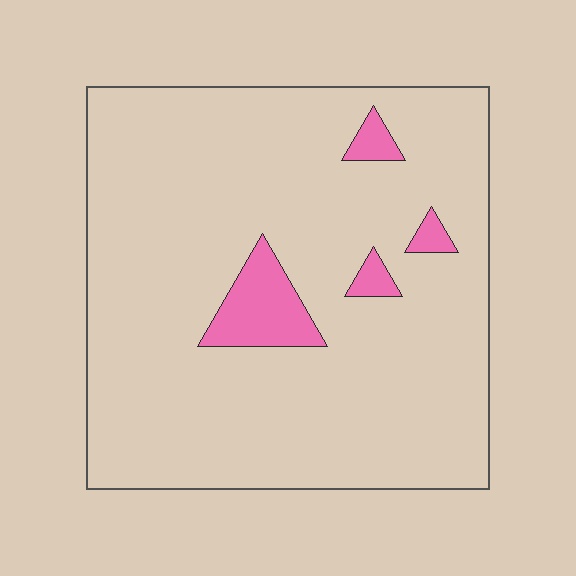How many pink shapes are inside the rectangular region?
4.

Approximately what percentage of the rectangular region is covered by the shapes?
Approximately 5%.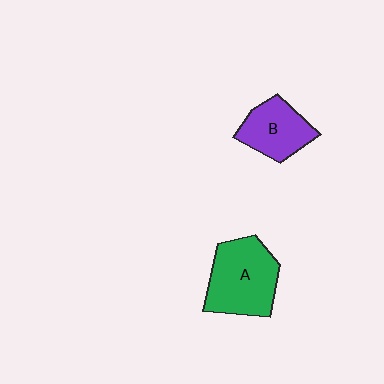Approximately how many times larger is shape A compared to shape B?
Approximately 1.4 times.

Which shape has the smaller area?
Shape B (purple).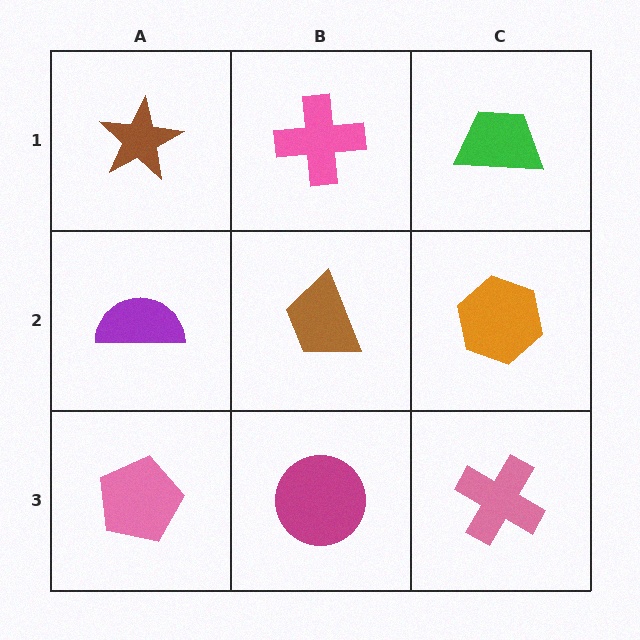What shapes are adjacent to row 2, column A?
A brown star (row 1, column A), a pink pentagon (row 3, column A), a brown trapezoid (row 2, column B).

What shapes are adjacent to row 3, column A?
A purple semicircle (row 2, column A), a magenta circle (row 3, column B).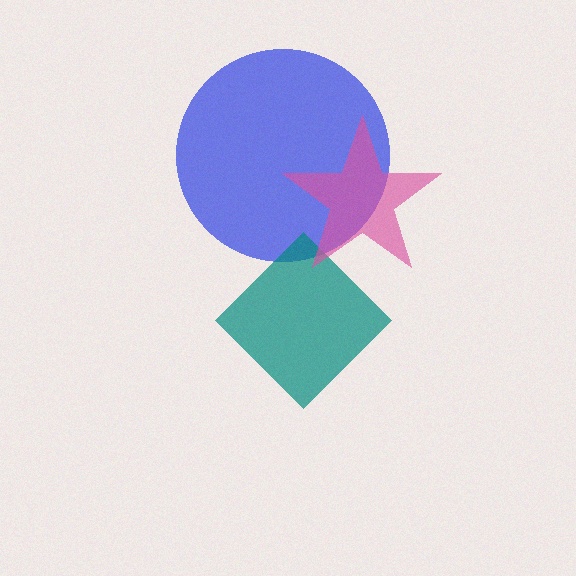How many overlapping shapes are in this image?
There are 3 overlapping shapes in the image.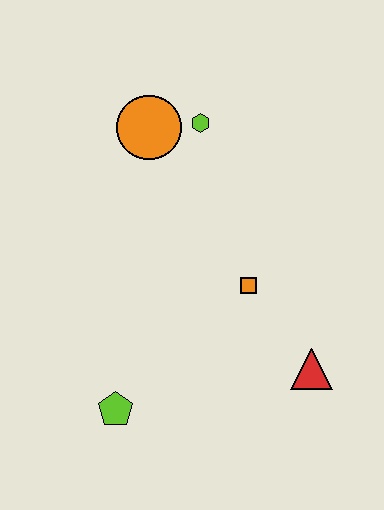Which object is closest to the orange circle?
The lime hexagon is closest to the orange circle.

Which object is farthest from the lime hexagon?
The lime pentagon is farthest from the lime hexagon.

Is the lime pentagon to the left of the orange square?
Yes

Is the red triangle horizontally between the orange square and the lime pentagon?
No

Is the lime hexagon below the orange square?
No